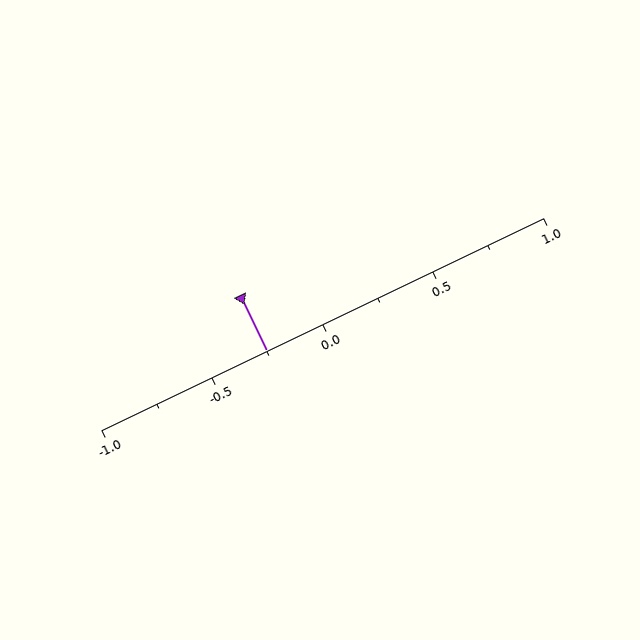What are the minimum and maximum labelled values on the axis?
The axis runs from -1.0 to 1.0.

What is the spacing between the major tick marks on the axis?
The major ticks are spaced 0.5 apart.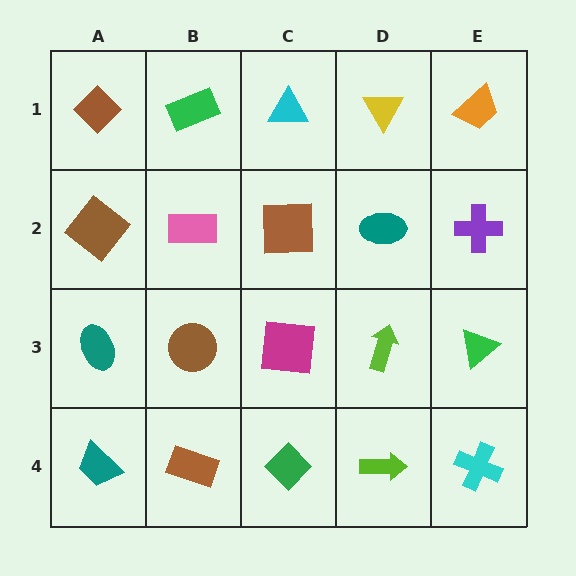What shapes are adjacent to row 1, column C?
A brown square (row 2, column C), a green rectangle (row 1, column B), a yellow triangle (row 1, column D).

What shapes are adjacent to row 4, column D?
A lime arrow (row 3, column D), a green diamond (row 4, column C), a cyan cross (row 4, column E).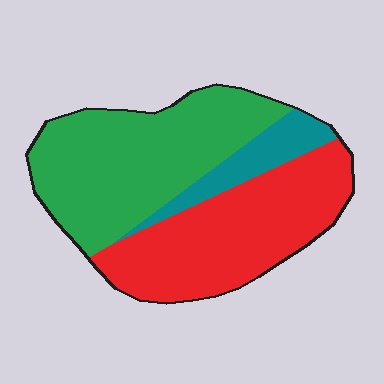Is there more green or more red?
Green.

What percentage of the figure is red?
Red takes up between a quarter and a half of the figure.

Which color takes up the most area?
Green, at roughly 45%.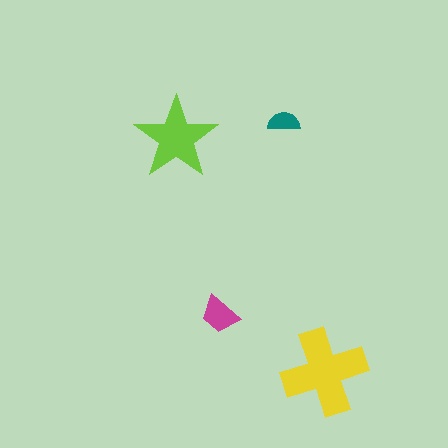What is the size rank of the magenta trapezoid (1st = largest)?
3rd.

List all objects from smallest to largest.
The teal semicircle, the magenta trapezoid, the lime star, the yellow cross.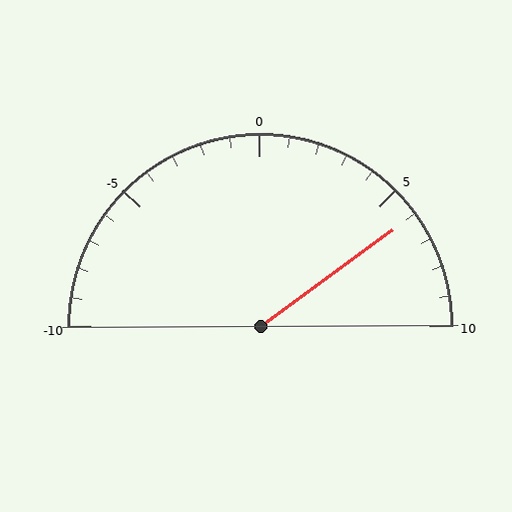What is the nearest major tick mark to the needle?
The nearest major tick mark is 5.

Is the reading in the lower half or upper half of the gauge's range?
The reading is in the upper half of the range (-10 to 10).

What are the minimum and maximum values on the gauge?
The gauge ranges from -10 to 10.